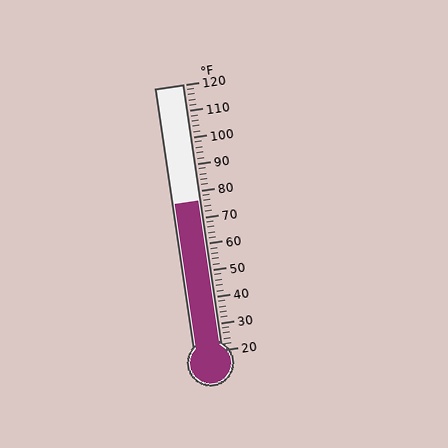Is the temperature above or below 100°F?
The temperature is below 100°F.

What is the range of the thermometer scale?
The thermometer scale ranges from 20°F to 120°F.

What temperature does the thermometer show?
The thermometer shows approximately 76°F.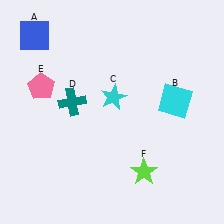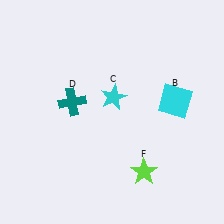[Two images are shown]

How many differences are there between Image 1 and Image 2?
There are 2 differences between the two images.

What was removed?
The blue square (A), the pink pentagon (E) were removed in Image 2.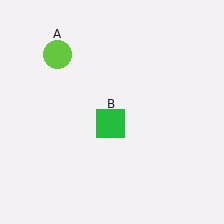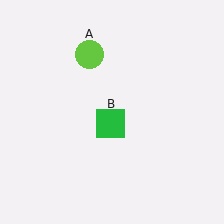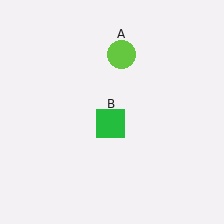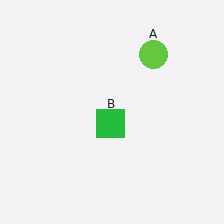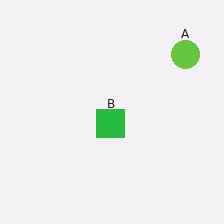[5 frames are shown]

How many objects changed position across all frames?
1 object changed position: lime circle (object A).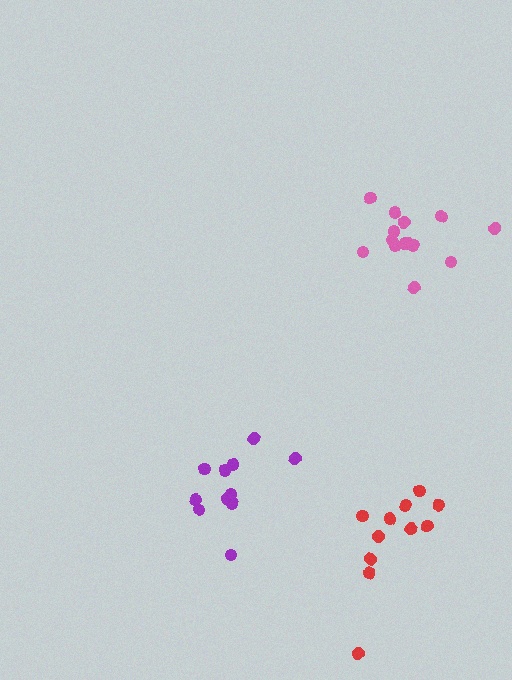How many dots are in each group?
Group 1: 11 dots, Group 2: 14 dots, Group 3: 11 dots (36 total).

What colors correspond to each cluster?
The clusters are colored: purple, pink, red.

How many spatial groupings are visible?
There are 3 spatial groupings.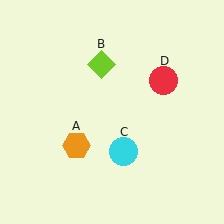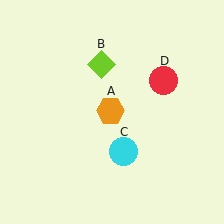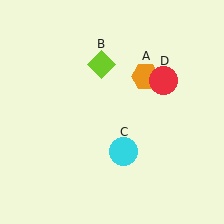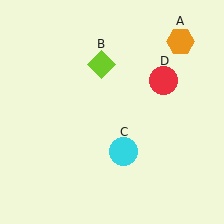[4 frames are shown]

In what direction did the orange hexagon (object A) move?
The orange hexagon (object A) moved up and to the right.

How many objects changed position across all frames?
1 object changed position: orange hexagon (object A).